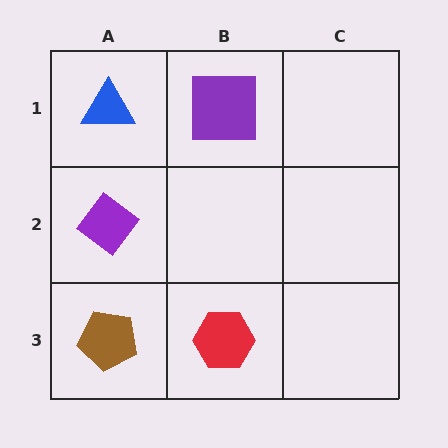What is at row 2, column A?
A purple diamond.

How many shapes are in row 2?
1 shape.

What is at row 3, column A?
A brown pentagon.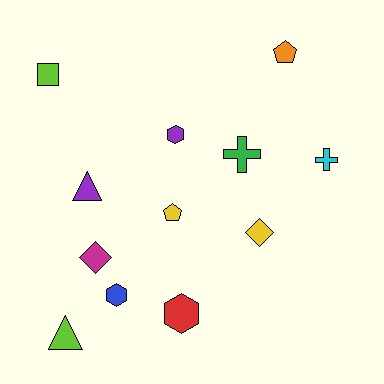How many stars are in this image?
There are no stars.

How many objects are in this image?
There are 12 objects.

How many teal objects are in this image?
There are no teal objects.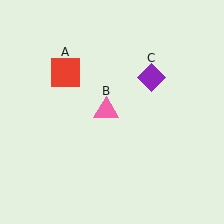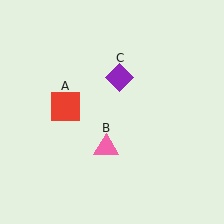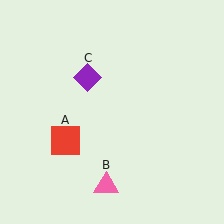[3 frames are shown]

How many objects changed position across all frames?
3 objects changed position: red square (object A), pink triangle (object B), purple diamond (object C).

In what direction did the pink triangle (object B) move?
The pink triangle (object B) moved down.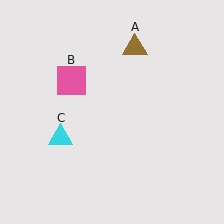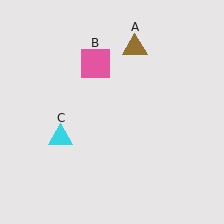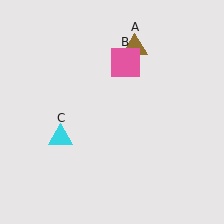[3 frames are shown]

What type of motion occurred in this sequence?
The pink square (object B) rotated clockwise around the center of the scene.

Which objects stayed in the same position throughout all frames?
Brown triangle (object A) and cyan triangle (object C) remained stationary.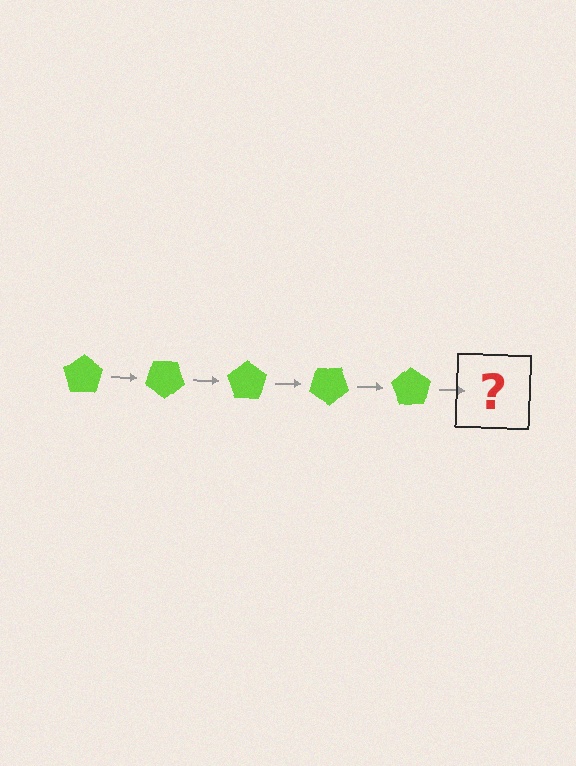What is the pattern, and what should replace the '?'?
The pattern is that the pentagon rotates 35 degrees each step. The '?' should be a lime pentagon rotated 175 degrees.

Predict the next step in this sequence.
The next step is a lime pentagon rotated 175 degrees.